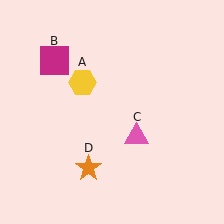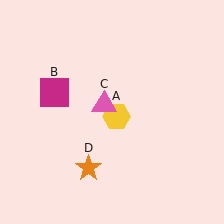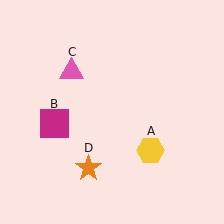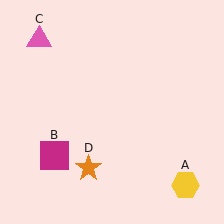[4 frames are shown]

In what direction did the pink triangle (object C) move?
The pink triangle (object C) moved up and to the left.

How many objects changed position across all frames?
3 objects changed position: yellow hexagon (object A), magenta square (object B), pink triangle (object C).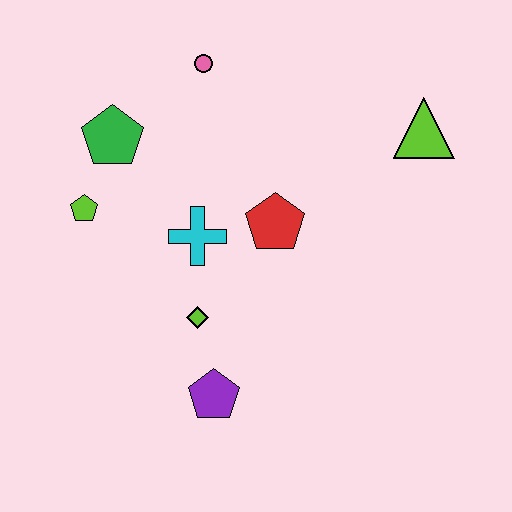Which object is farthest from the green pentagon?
The lime triangle is farthest from the green pentagon.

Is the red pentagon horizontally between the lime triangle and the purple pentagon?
Yes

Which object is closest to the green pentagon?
The lime pentagon is closest to the green pentagon.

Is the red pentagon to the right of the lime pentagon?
Yes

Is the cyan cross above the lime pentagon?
No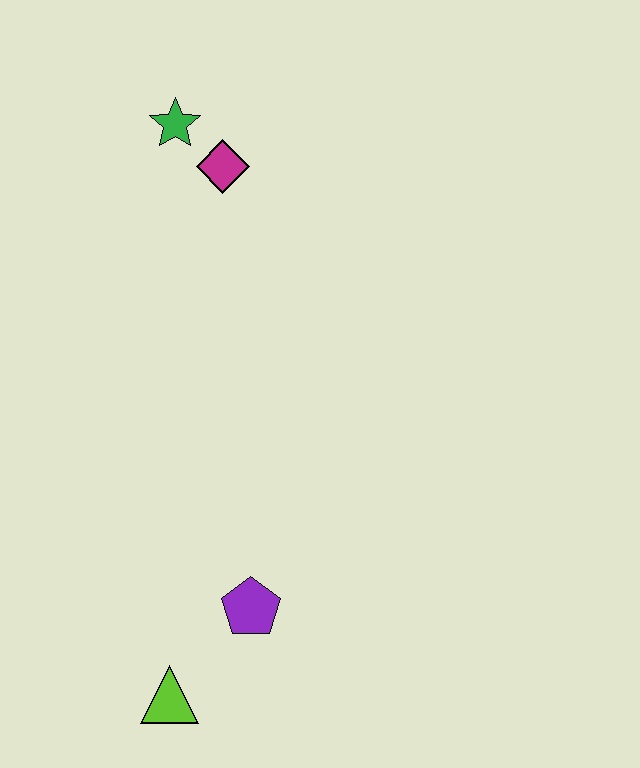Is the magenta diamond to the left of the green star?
No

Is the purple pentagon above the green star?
No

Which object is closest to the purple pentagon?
The lime triangle is closest to the purple pentagon.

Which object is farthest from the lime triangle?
The green star is farthest from the lime triangle.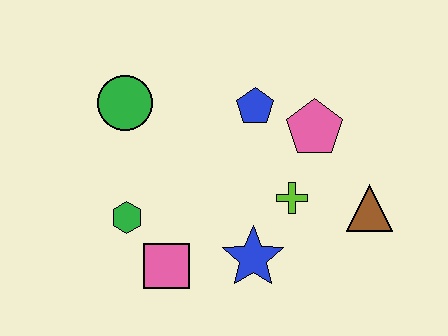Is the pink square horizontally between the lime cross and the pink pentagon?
No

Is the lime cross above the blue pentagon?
No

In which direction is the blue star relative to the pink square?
The blue star is to the right of the pink square.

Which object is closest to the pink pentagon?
The blue pentagon is closest to the pink pentagon.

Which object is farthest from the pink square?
The brown triangle is farthest from the pink square.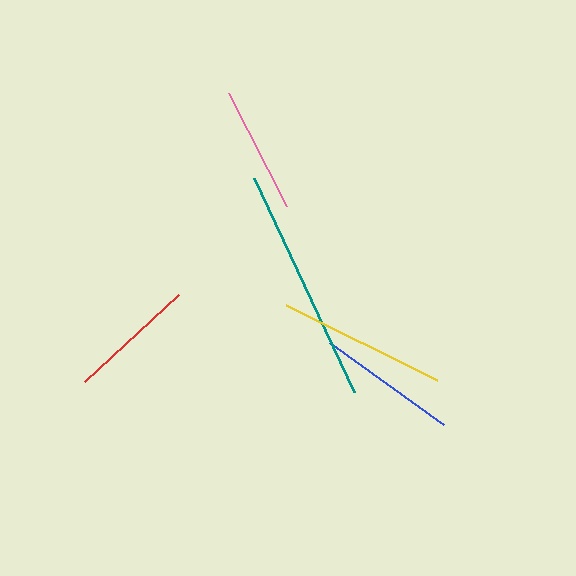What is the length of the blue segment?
The blue segment is approximately 140 pixels long.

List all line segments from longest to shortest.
From longest to shortest: teal, yellow, blue, red, pink.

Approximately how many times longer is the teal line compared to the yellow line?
The teal line is approximately 1.4 times the length of the yellow line.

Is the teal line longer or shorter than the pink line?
The teal line is longer than the pink line.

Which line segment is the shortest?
The pink line is the shortest at approximately 127 pixels.